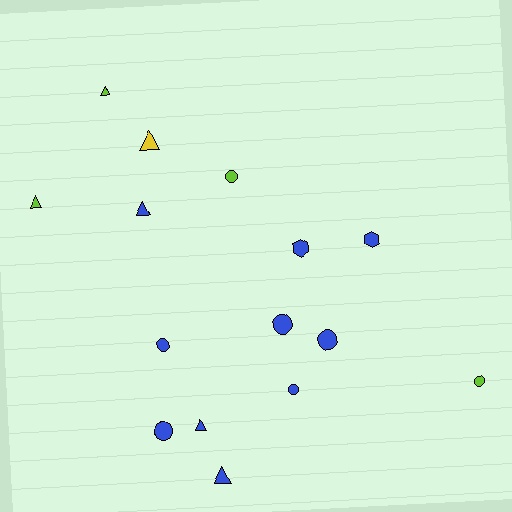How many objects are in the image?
There are 15 objects.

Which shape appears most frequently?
Circle, with 7 objects.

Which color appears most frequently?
Blue, with 10 objects.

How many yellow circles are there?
There are no yellow circles.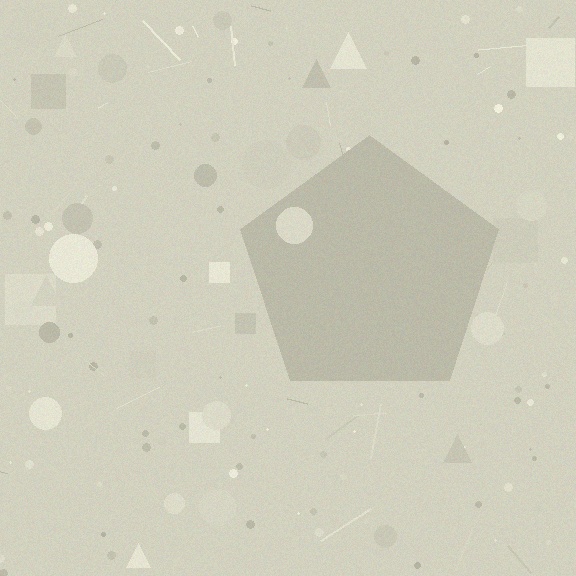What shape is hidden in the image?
A pentagon is hidden in the image.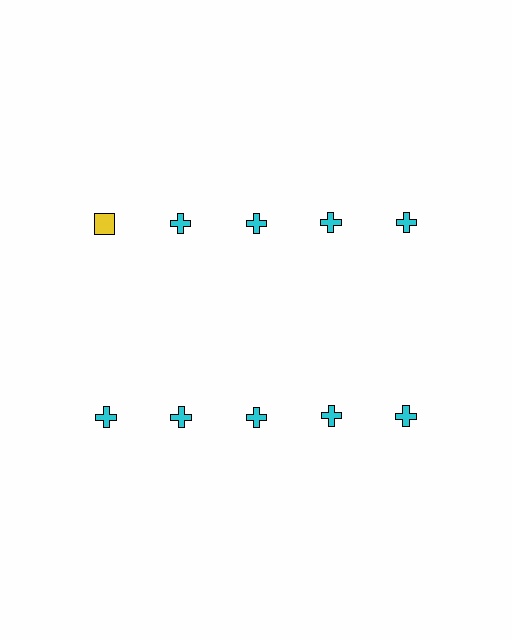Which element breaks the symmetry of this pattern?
The yellow square in the top row, leftmost column breaks the symmetry. All other shapes are cyan crosses.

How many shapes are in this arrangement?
There are 10 shapes arranged in a grid pattern.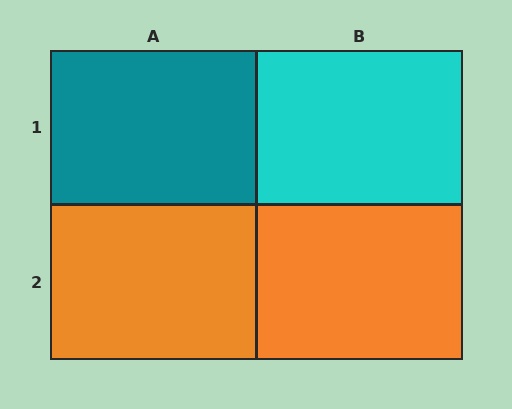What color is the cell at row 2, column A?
Orange.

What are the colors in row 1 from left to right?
Teal, cyan.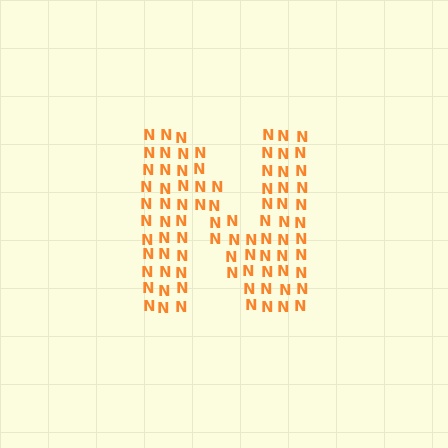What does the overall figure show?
The overall figure shows the letter N.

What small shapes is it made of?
It is made of small letter N's.